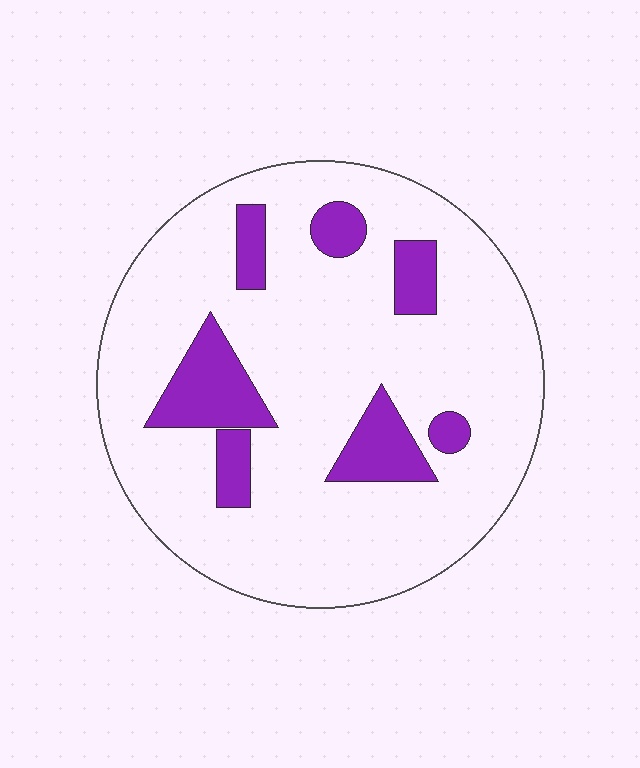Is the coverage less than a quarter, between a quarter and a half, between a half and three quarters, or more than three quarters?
Less than a quarter.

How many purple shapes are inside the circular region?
7.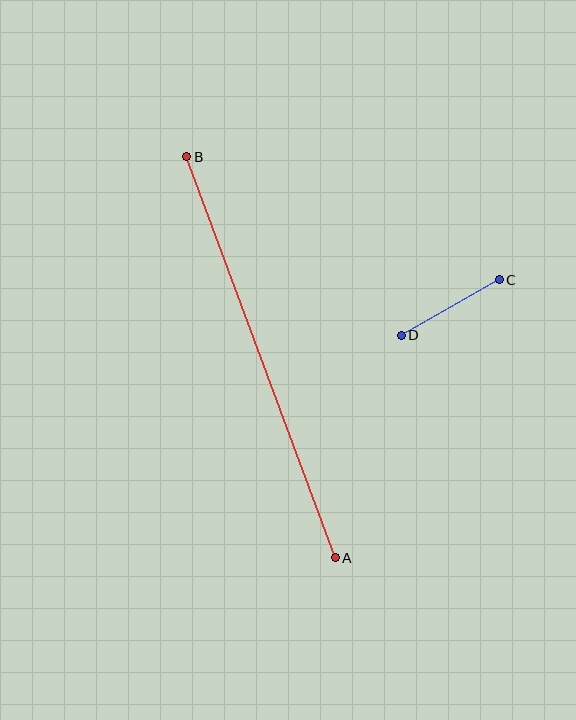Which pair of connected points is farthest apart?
Points A and B are farthest apart.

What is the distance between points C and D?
The distance is approximately 113 pixels.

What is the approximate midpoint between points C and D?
The midpoint is at approximately (450, 307) pixels.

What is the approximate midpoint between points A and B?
The midpoint is at approximately (261, 357) pixels.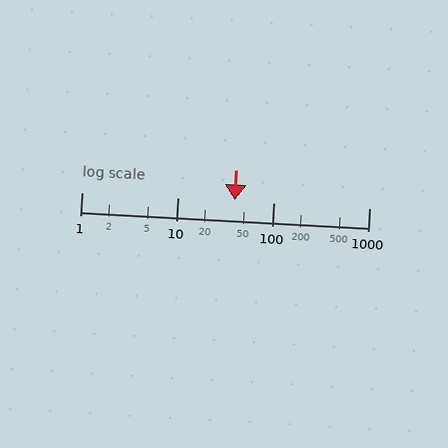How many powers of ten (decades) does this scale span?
The scale spans 3 decades, from 1 to 1000.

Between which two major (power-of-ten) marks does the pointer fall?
The pointer is between 10 and 100.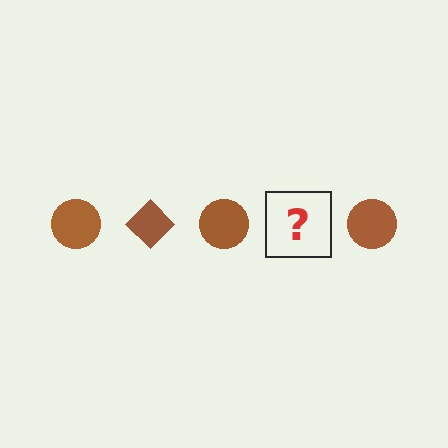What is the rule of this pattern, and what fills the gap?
The rule is that the pattern cycles through circle, diamond shapes in brown. The gap should be filled with a brown diamond.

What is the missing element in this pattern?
The missing element is a brown diamond.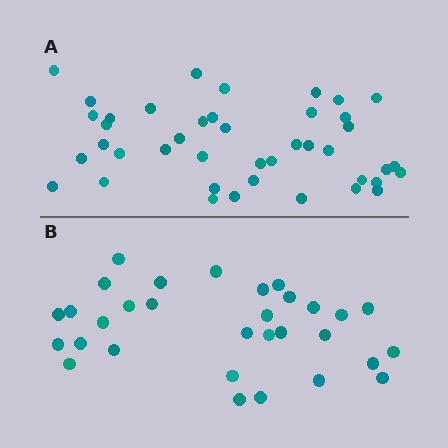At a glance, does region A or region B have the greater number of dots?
Region A (the top region) has more dots.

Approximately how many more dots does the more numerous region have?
Region A has roughly 12 or so more dots than region B.